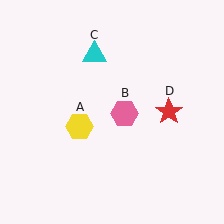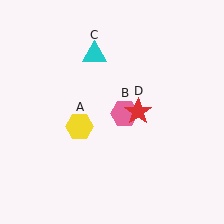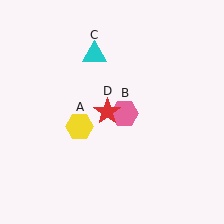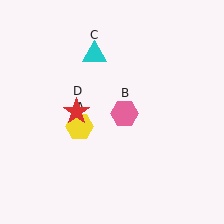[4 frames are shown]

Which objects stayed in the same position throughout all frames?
Yellow hexagon (object A) and pink hexagon (object B) and cyan triangle (object C) remained stationary.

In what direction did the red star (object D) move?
The red star (object D) moved left.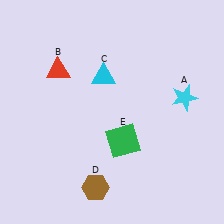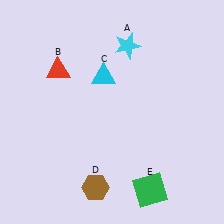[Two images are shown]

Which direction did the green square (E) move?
The green square (E) moved down.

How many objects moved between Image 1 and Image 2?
2 objects moved between the two images.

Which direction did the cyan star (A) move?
The cyan star (A) moved left.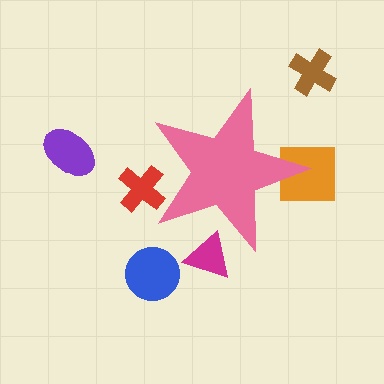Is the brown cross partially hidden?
No, the brown cross is fully visible.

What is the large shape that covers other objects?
A pink star.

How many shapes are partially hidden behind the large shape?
3 shapes are partially hidden.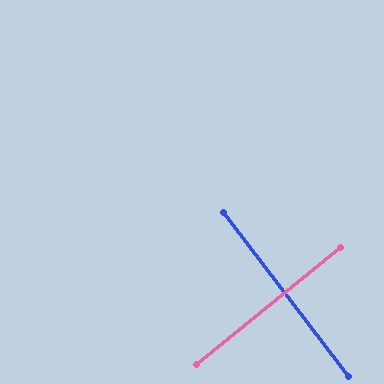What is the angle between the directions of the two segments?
Approximately 88 degrees.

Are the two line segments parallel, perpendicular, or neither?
Perpendicular — they meet at approximately 88°.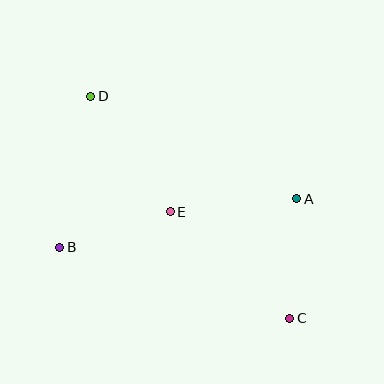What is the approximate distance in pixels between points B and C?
The distance between B and C is approximately 241 pixels.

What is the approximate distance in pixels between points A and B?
The distance between A and B is approximately 242 pixels.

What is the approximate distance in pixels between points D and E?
The distance between D and E is approximately 140 pixels.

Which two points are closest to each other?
Points B and E are closest to each other.